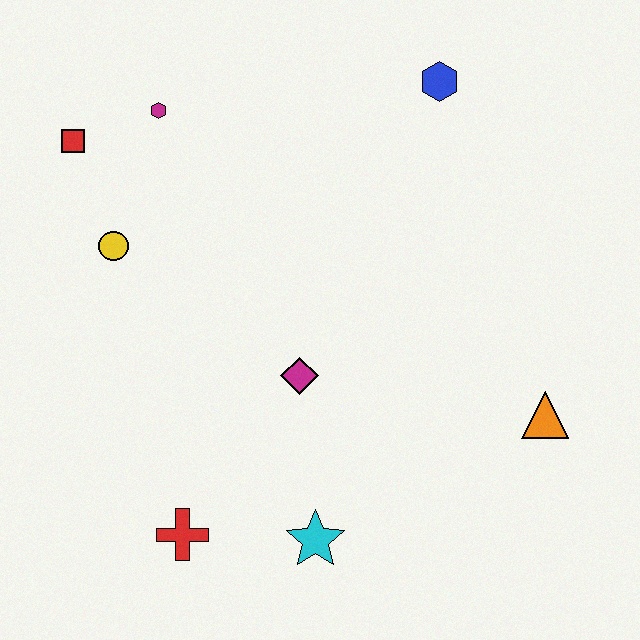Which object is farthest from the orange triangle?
The red square is farthest from the orange triangle.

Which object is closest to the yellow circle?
The red square is closest to the yellow circle.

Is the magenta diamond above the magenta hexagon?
No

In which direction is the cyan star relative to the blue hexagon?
The cyan star is below the blue hexagon.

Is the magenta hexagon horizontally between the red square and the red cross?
Yes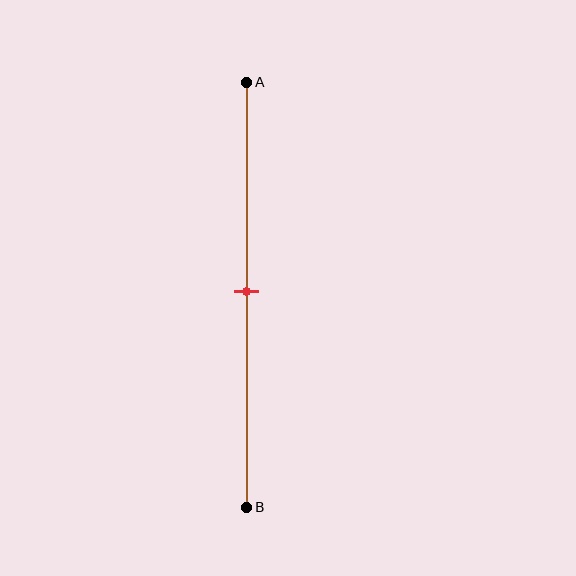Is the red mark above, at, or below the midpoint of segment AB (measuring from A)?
The red mark is approximately at the midpoint of segment AB.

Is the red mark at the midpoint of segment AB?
Yes, the mark is approximately at the midpoint.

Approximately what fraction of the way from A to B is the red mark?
The red mark is approximately 50% of the way from A to B.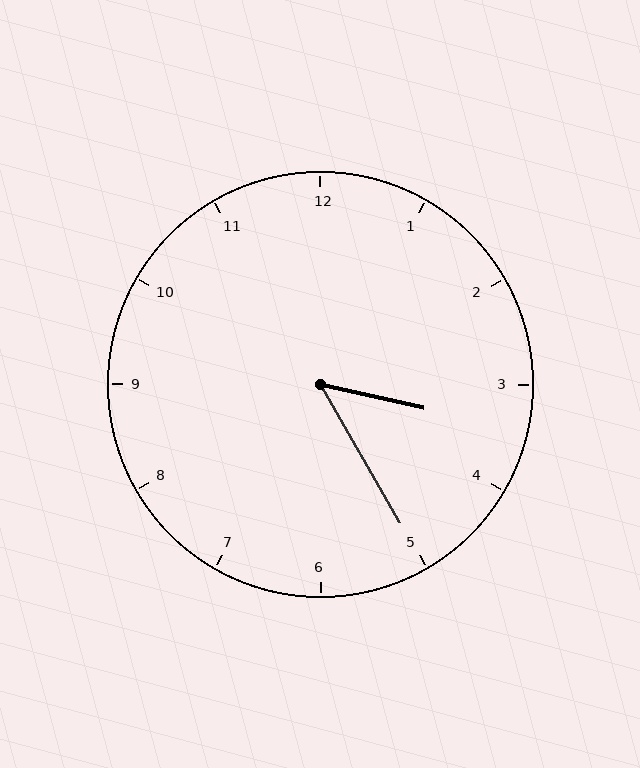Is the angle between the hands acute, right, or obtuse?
It is acute.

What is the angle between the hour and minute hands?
Approximately 48 degrees.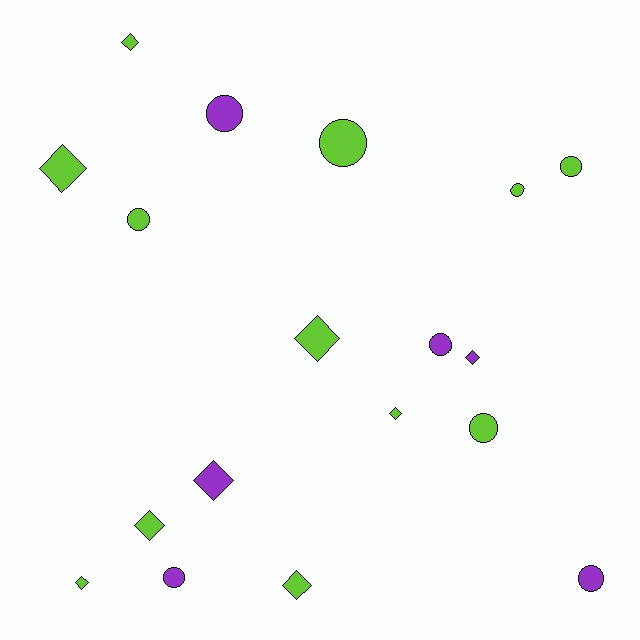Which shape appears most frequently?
Circle, with 9 objects.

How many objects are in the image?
There are 18 objects.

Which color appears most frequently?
Lime, with 12 objects.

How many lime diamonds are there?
There are 7 lime diamonds.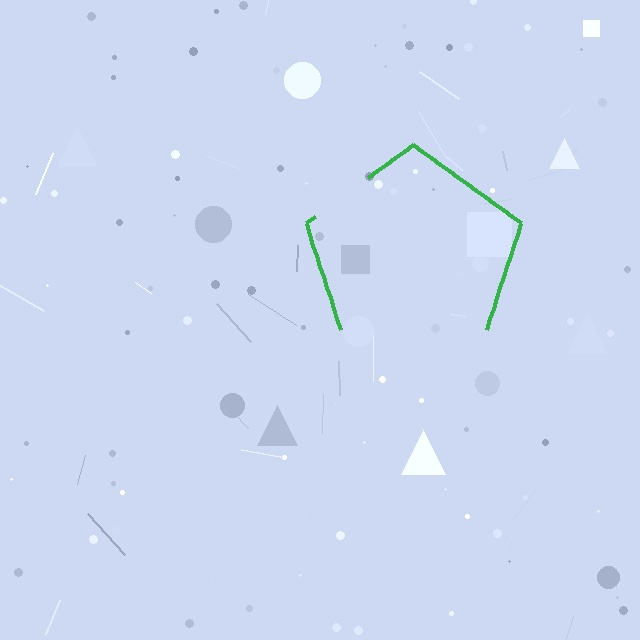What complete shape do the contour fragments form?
The contour fragments form a pentagon.